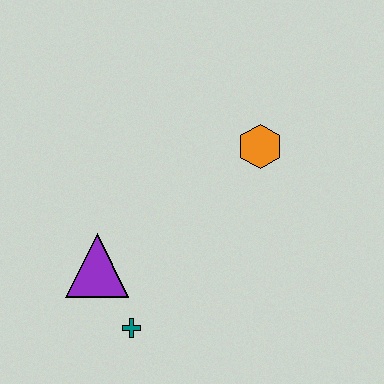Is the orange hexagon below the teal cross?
No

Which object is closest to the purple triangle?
The teal cross is closest to the purple triangle.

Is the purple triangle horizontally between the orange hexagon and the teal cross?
No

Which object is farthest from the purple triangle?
The orange hexagon is farthest from the purple triangle.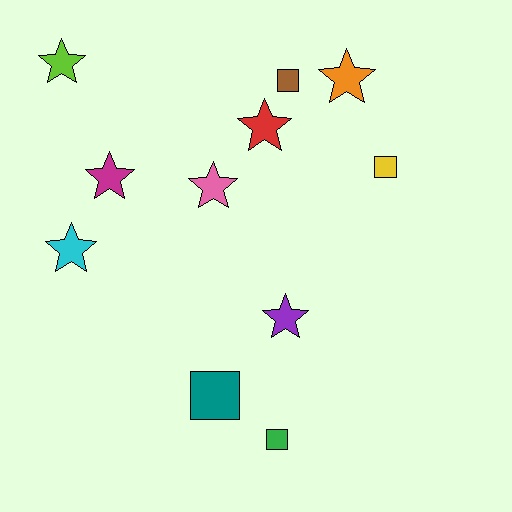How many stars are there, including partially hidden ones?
There are 7 stars.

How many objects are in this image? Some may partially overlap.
There are 11 objects.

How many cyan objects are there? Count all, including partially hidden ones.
There is 1 cyan object.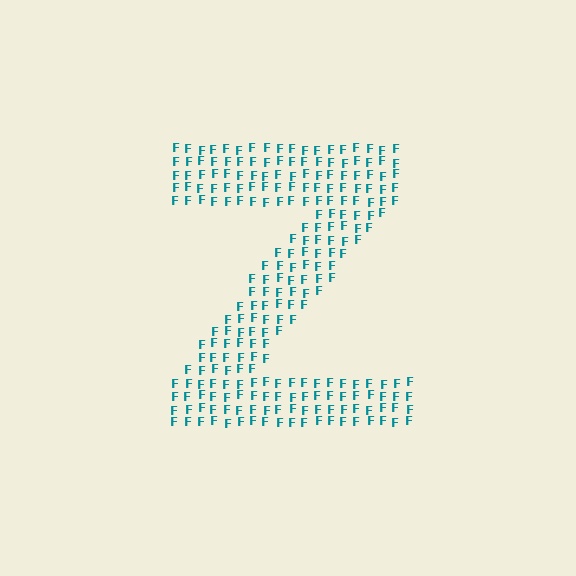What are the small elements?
The small elements are letter F's.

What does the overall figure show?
The overall figure shows the letter Z.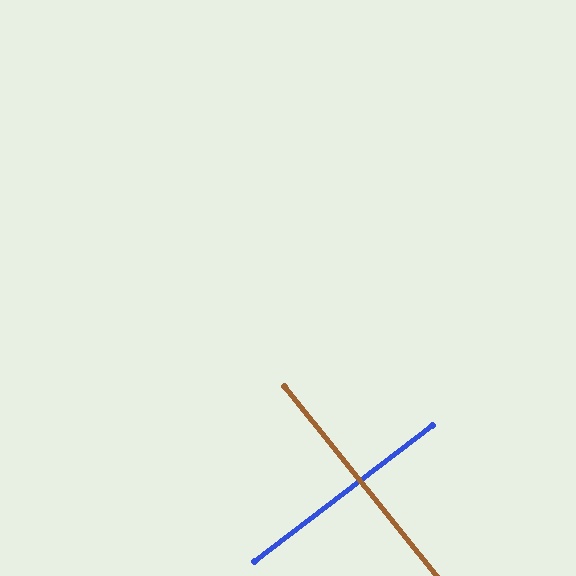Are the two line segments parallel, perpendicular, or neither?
Perpendicular — they meet at approximately 89°.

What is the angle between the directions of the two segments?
Approximately 89 degrees.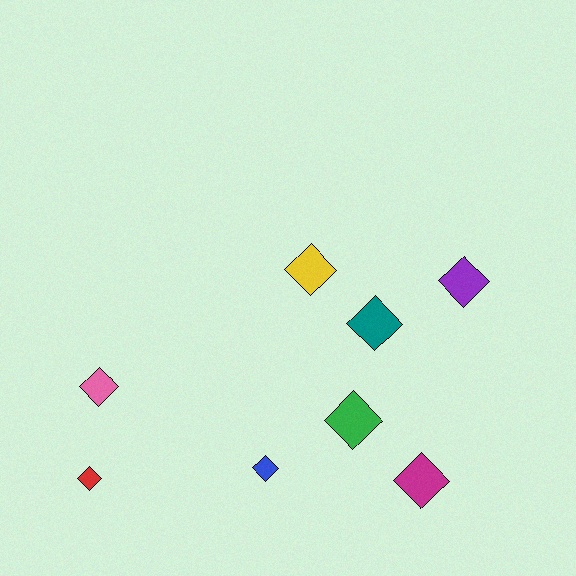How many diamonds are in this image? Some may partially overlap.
There are 8 diamonds.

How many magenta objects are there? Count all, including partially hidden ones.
There is 1 magenta object.